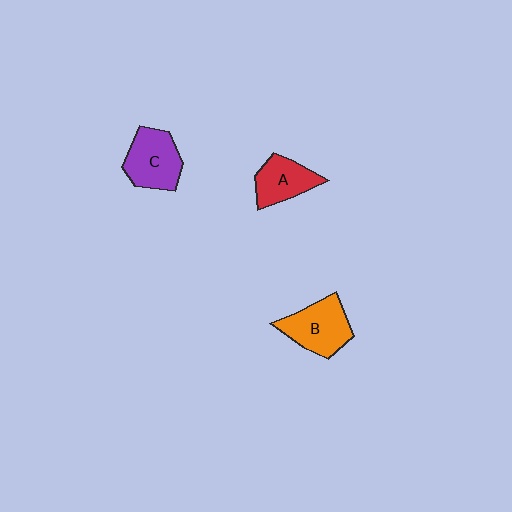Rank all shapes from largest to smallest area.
From largest to smallest: B (orange), C (purple), A (red).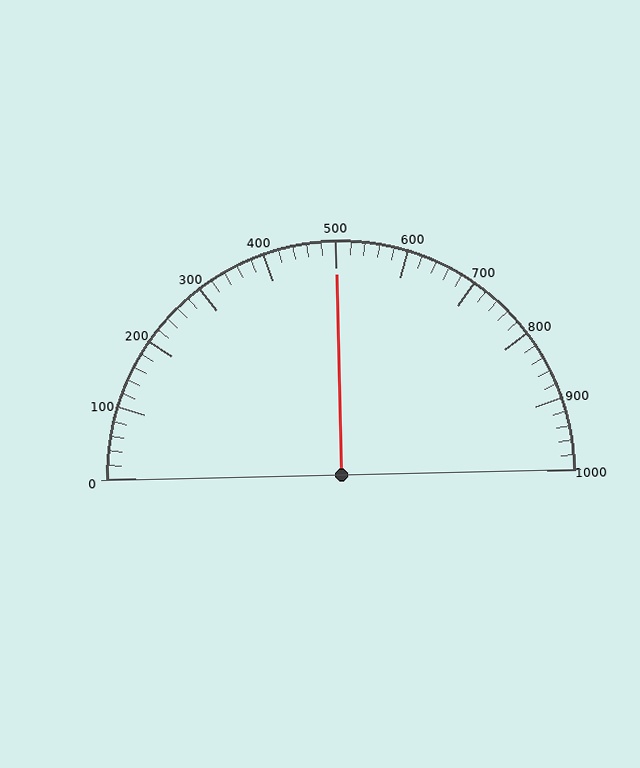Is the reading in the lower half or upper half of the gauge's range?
The reading is in the upper half of the range (0 to 1000).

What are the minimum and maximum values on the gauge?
The gauge ranges from 0 to 1000.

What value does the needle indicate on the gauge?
The needle indicates approximately 500.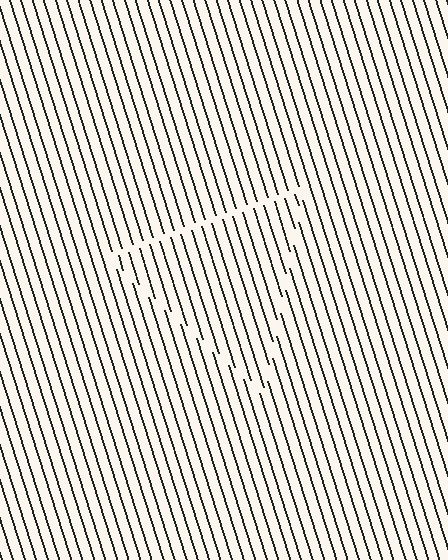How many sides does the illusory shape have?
3 sides — the line-ends trace a triangle.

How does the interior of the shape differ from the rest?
The interior of the shape contains the same grating, shifted by half a period — the contour is defined by the phase discontinuity where line-ends from the inner and outer gratings abut.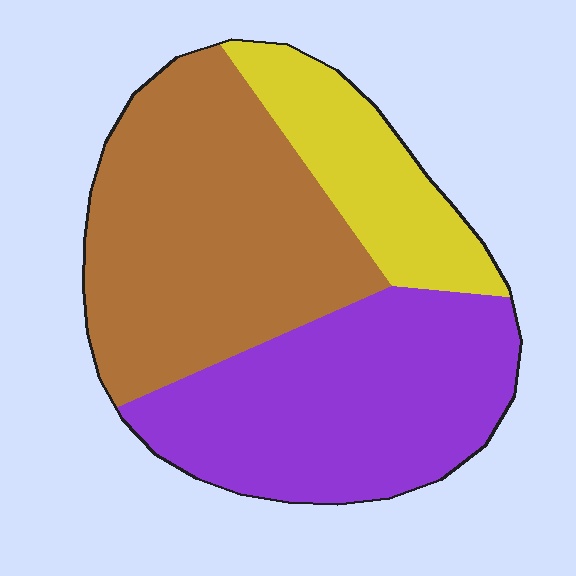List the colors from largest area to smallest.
From largest to smallest: brown, purple, yellow.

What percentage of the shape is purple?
Purple covers roughly 40% of the shape.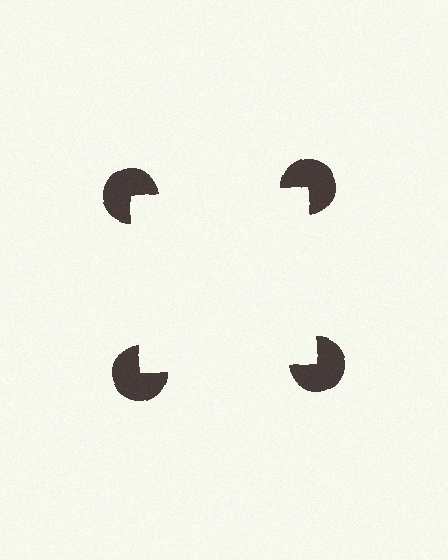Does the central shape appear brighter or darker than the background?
It typically appears slightly brighter than the background, even though no actual brightness change is drawn.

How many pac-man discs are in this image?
There are 4 — one at each vertex of the illusory square.